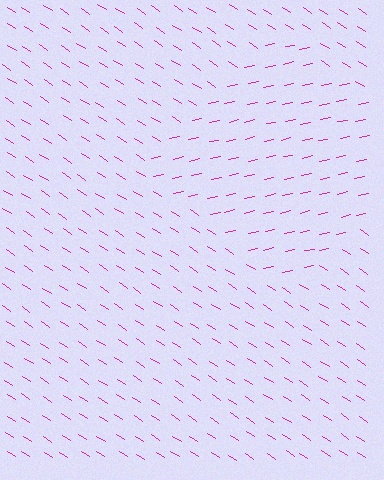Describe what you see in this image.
The image is filled with small magenta line segments. A diamond region in the image has lines oriented differently from the surrounding lines, creating a visible texture boundary.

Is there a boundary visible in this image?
Yes, there is a texture boundary formed by a change in line orientation.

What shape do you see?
I see a diamond.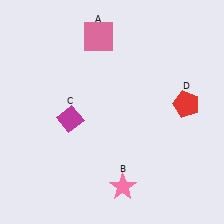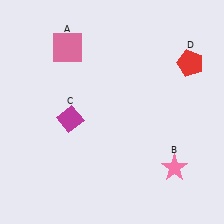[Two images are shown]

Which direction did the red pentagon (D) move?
The red pentagon (D) moved up.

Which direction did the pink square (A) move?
The pink square (A) moved left.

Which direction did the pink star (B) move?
The pink star (B) moved right.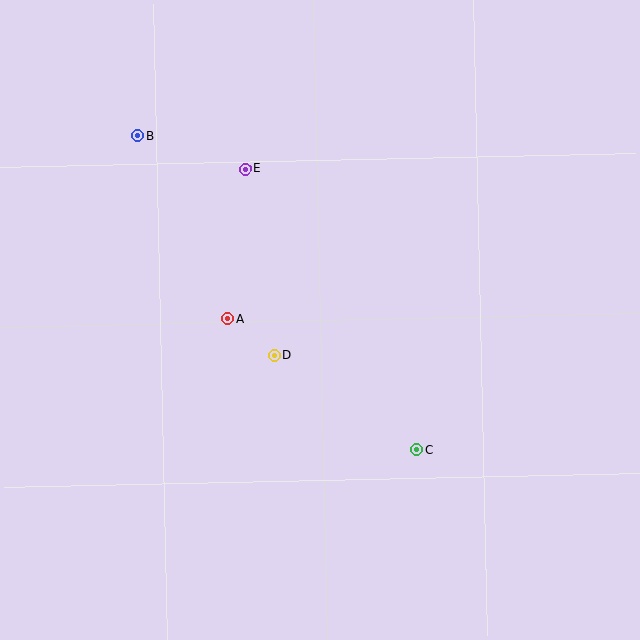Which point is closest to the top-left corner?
Point B is closest to the top-left corner.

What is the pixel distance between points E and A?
The distance between E and A is 151 pixels.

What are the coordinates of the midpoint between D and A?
The midpoint between D and A is at (251, 337).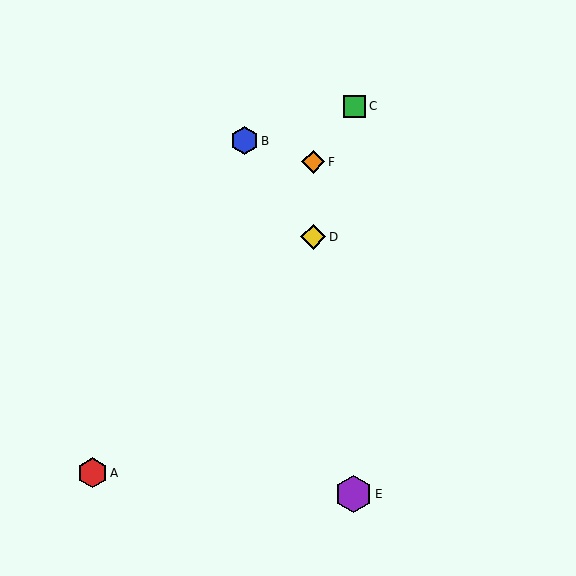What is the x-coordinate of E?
Object E is at x≈354.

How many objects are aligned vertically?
2 objects (D, F) are aligned vertically.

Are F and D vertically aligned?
Yes, both are at x≈313.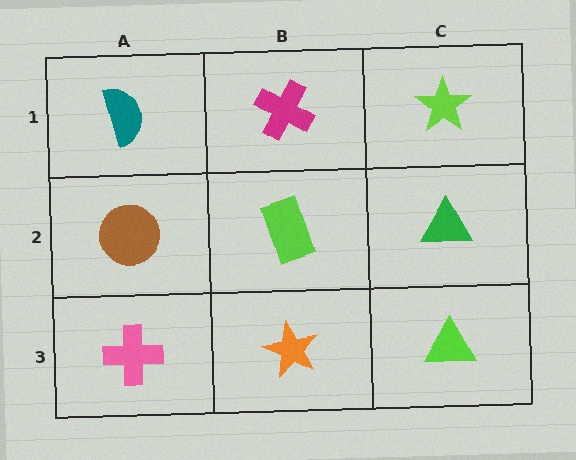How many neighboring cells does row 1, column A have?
2.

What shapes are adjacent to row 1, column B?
A lime rectangle (row 2, column B), a teal semicircle (row 1, column A), a lime star (row 1, column C).